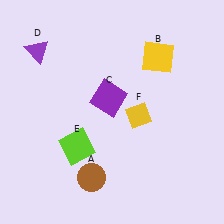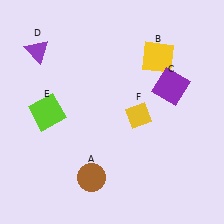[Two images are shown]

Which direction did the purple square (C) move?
The purple square (C) moved right.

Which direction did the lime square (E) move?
The lime square (E) moved up.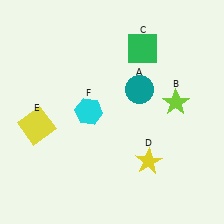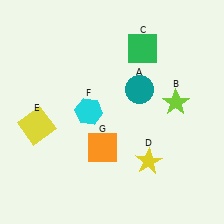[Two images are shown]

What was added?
An orange square (G) was added in Image 2.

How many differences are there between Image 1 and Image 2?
There is 1 difference between the two images.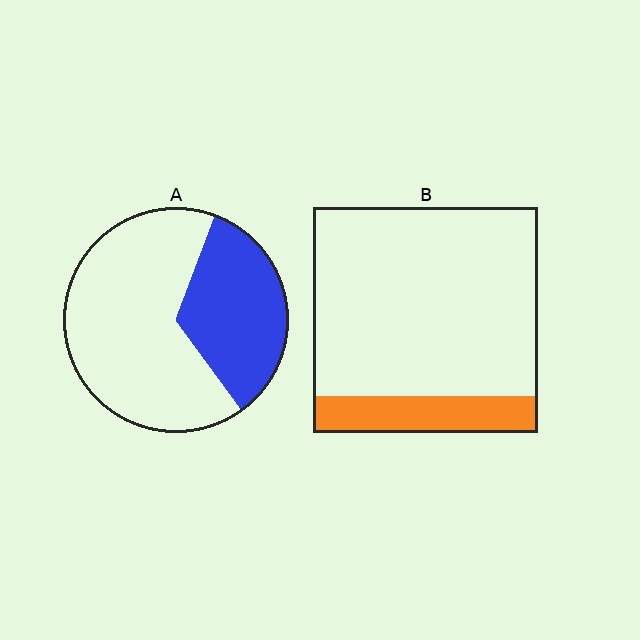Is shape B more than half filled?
No.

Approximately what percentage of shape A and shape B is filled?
A is approximately 35% and B is approximately 15%.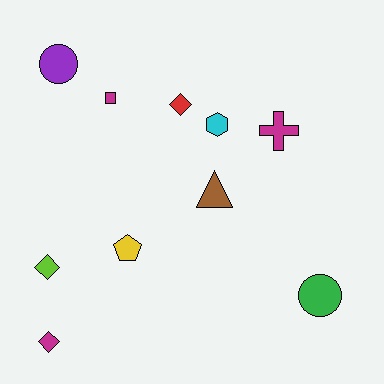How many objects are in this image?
There are 10 objects.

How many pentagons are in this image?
There is 1 pentagon.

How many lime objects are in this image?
There is 1 lime object.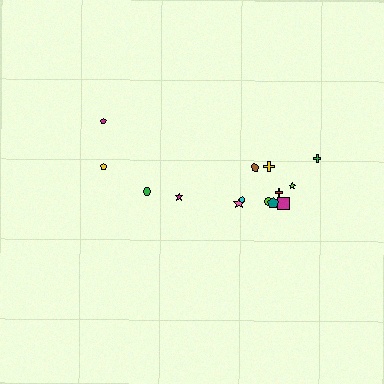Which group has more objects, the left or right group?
The right group.